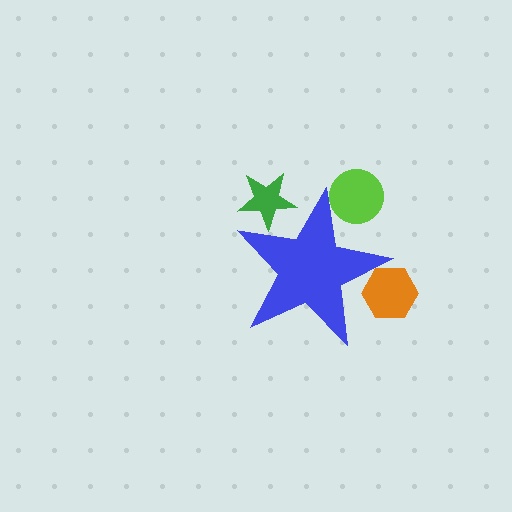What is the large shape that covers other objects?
A blue star.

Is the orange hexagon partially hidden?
Yes, the orange hexagon is partially hidden behind the blue star.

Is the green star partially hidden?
Yes, the green star is partially hidden behind the blue star.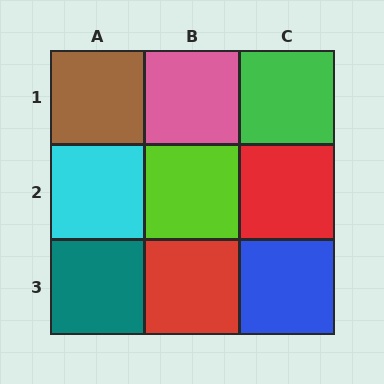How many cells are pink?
1 cell is pink.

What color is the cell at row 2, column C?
Red.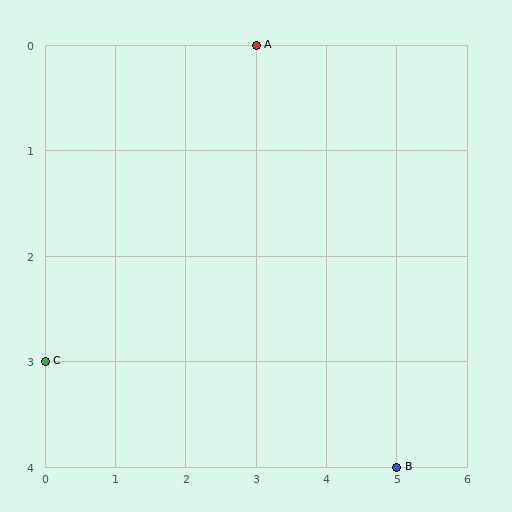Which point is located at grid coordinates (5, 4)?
Point B is at (5, 4).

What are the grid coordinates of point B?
Point B is at grid coordinates (5, 4).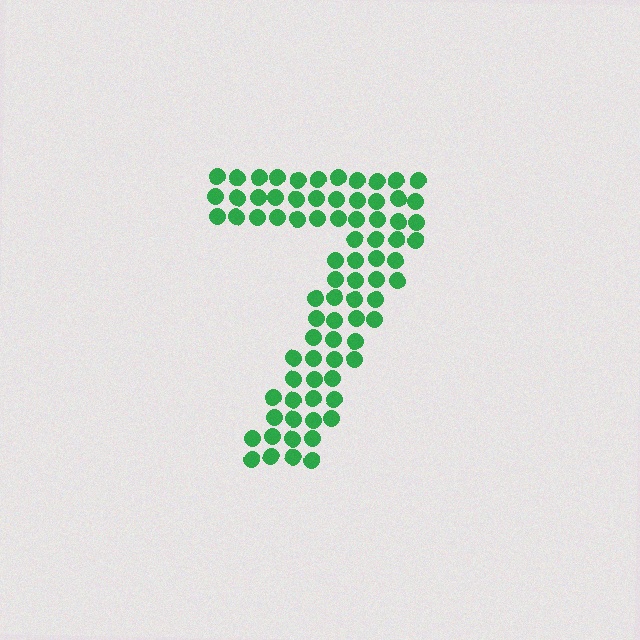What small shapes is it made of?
It is made of small circles.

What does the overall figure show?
The overall figure shows the digit 7.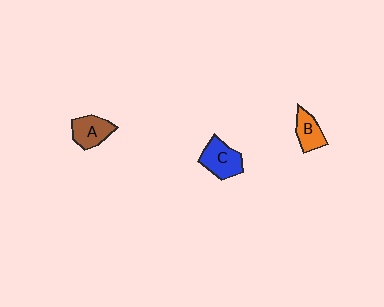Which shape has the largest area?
Shape C (blue).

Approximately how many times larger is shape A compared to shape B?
Approximately 1.2 times.